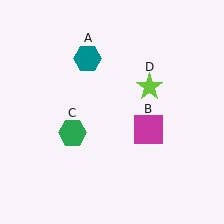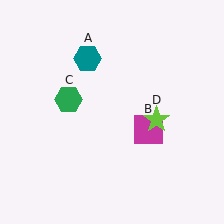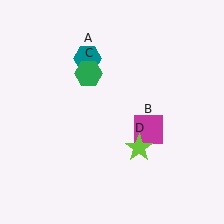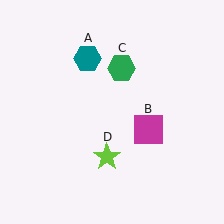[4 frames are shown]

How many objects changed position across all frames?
2 objects changed position: green hexagon (object C), lime star (object D).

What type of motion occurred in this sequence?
The green hexagon (object C), lime star (object D) rotated clockwise around the center of the scene.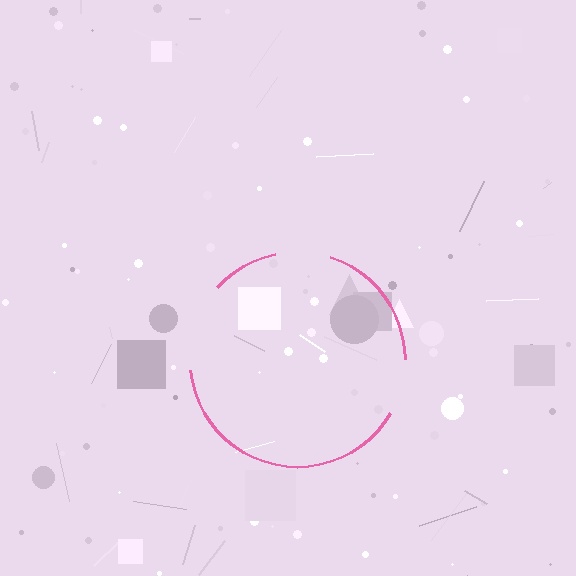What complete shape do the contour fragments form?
The contour fragments form a circle.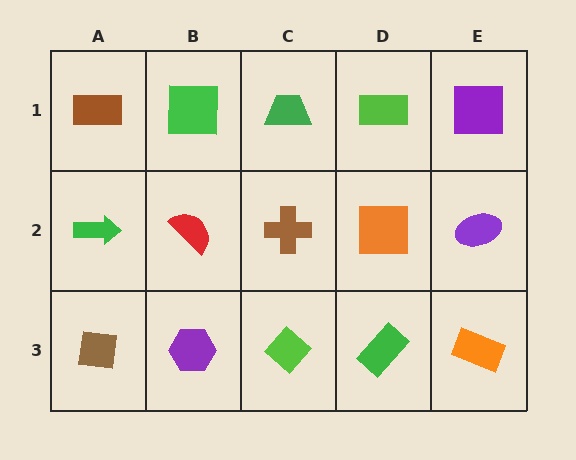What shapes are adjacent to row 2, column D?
A lime rectangle (row 1, column D), a green rectangle (row 3, column D), a brown cross (row 2, column C), a purple ellipse (row 2, column E).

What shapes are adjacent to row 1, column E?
A purple ellipse (row 2, column E), a lime rectangle (row 1, column D).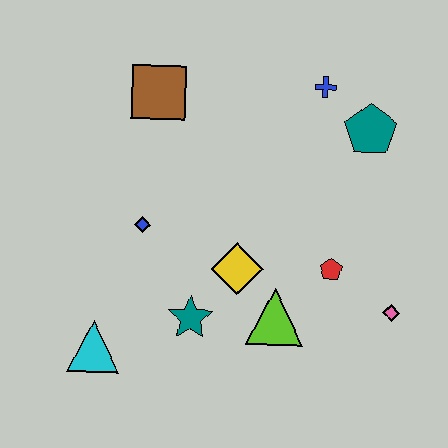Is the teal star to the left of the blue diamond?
No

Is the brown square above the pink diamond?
Yes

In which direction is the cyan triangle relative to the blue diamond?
The cyan triangle is below the blue diamond.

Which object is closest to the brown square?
The blue diamond is closest to the brown square.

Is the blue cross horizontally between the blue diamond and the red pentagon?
Yes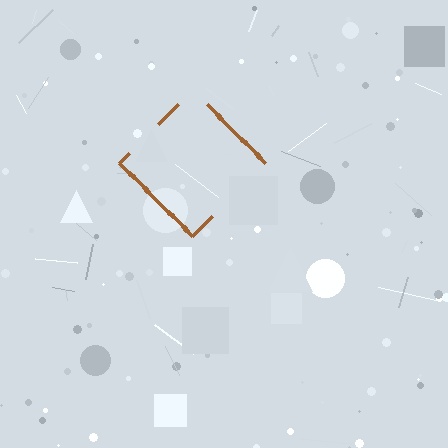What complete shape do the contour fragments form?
The contour fragments form a diamond.